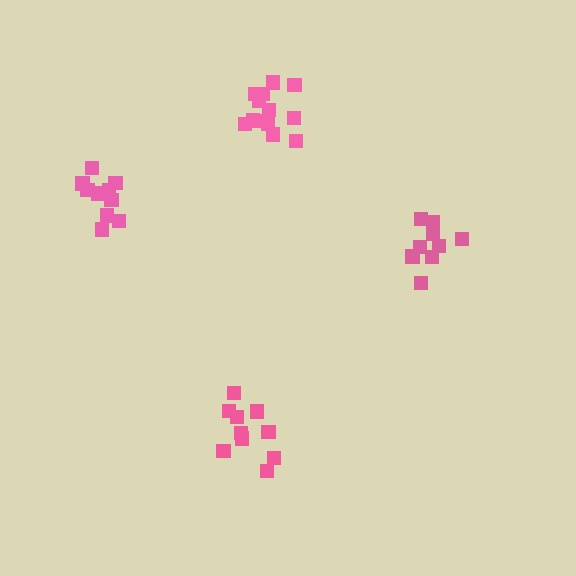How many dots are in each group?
Group 1: 11 dots, Group 2: 10 dots, Group 3: 13 dots, Group 4: 9 dots (43 total).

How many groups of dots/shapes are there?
There are 4 groups.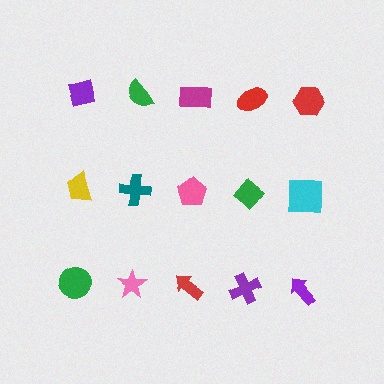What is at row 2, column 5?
A cyan square.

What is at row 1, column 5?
A red hexagon.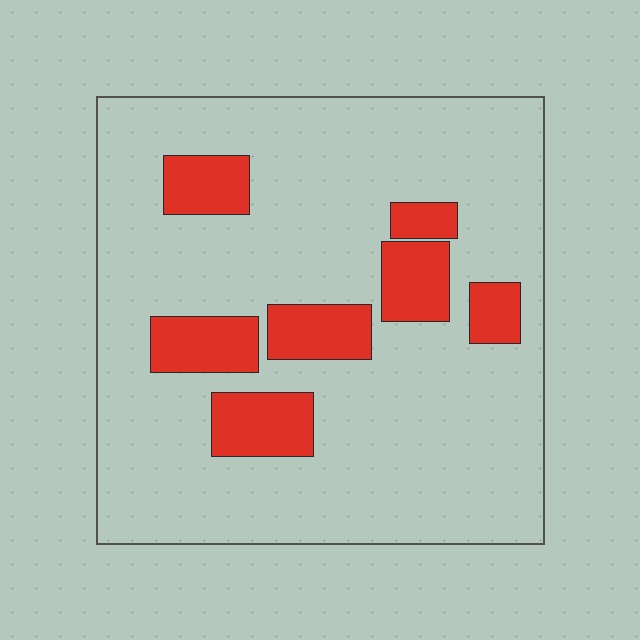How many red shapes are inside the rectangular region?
7.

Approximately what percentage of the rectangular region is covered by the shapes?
Approximately 20%.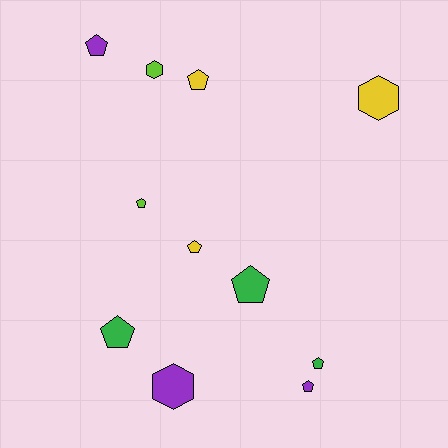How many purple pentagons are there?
There are 2 purple pentagons.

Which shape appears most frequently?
Pentagon, with 8 objects.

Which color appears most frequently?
Purple, with 3 objects.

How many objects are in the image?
There are 11 objects.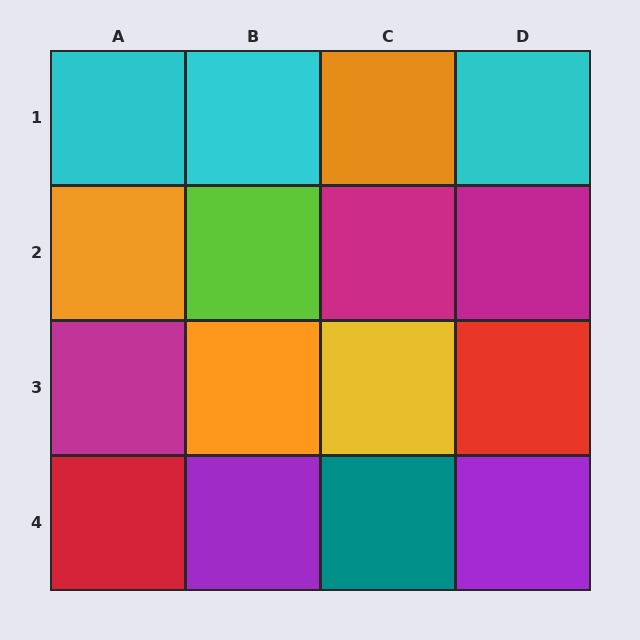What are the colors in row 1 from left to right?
Cyan, cyan, orange, cyan.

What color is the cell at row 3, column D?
Red.